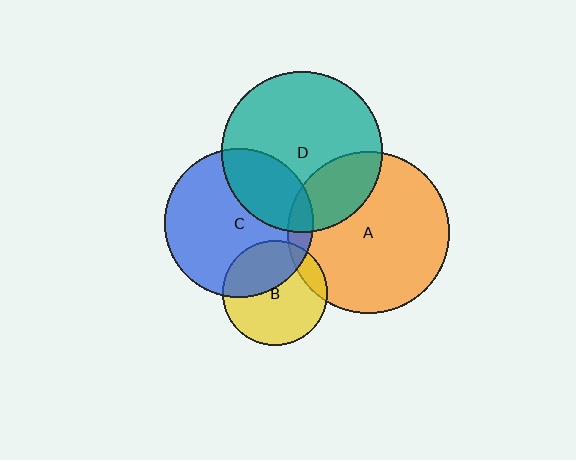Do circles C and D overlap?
Yes.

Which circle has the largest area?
Circle A (orange).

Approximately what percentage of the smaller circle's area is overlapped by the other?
Approximately 30%.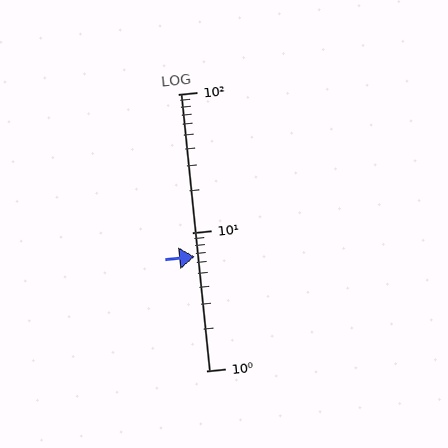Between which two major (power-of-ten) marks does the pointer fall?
The pointer is between 1 and 10.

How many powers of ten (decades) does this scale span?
The scale spans 2 decades, from 1 to 100.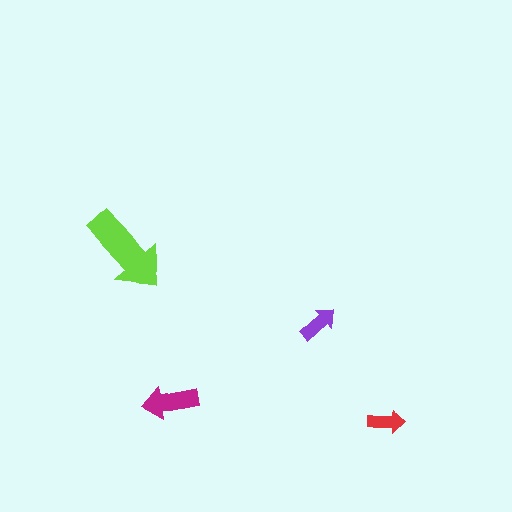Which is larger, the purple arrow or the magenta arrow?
The magenta one.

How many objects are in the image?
There are 4 objects in the image.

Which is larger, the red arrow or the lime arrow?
The lime one.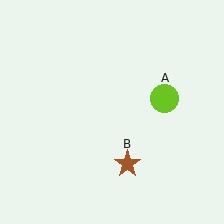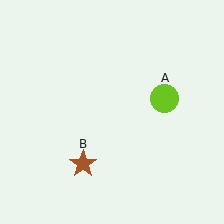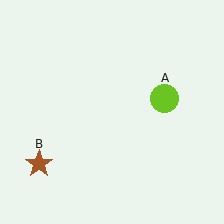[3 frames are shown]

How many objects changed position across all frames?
1 object changed position: brown star (object B).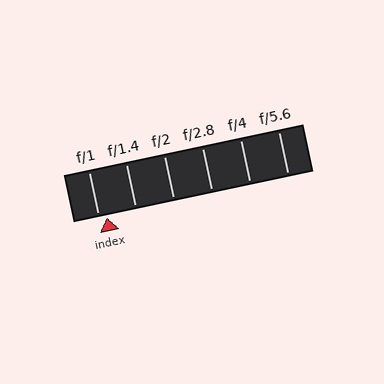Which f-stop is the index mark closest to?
The index mark is closest to f/1.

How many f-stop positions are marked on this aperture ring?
There are 6 f-stop positions marked.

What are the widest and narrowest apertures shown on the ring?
The widest aperture shown is f/1 and the narrowest is f/5.6.